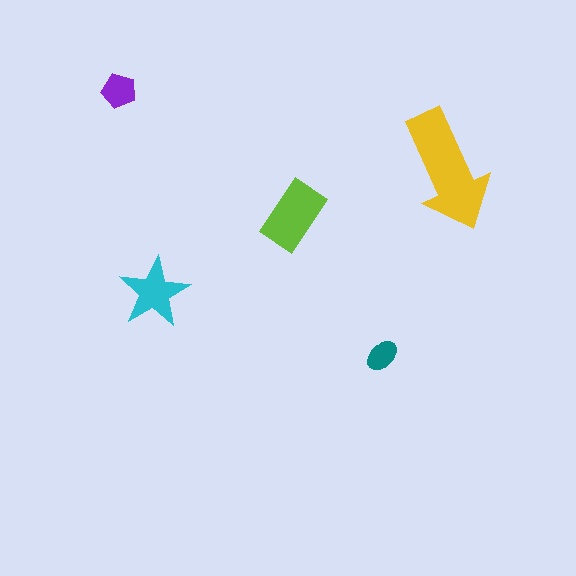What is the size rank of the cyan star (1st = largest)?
3rd.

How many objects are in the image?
There are 5 objects in the image.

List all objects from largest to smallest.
The yellow arrow, the lime rectangle, the cyan star, the purple pentagon, the teal ellipse.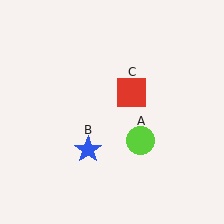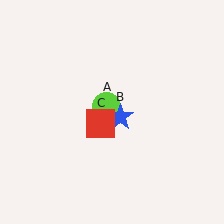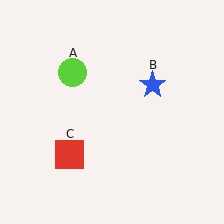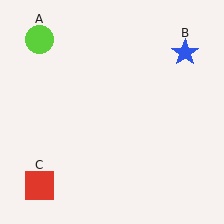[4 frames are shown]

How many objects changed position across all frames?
3 objects changed position: lime circle (object A), blue star (object B), red square (object C).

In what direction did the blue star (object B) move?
The blue star (object B) moved up and to the right.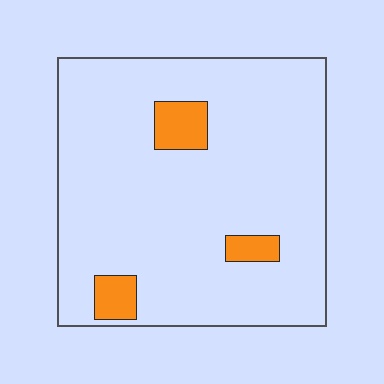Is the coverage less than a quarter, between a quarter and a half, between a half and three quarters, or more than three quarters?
Less than a quarter.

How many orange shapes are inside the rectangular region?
3.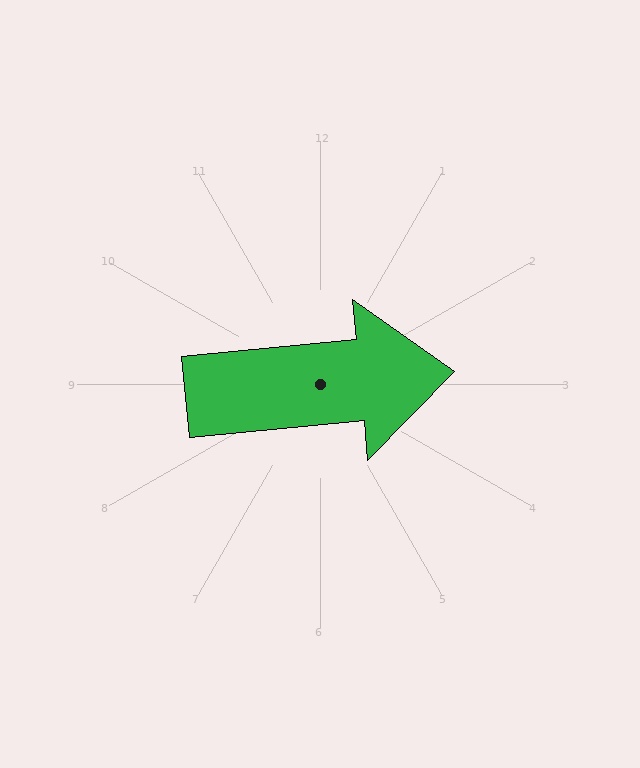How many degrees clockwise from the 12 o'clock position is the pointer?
Approximately 85 degrees.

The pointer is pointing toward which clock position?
Roughly 3 o'clock.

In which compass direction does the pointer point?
East.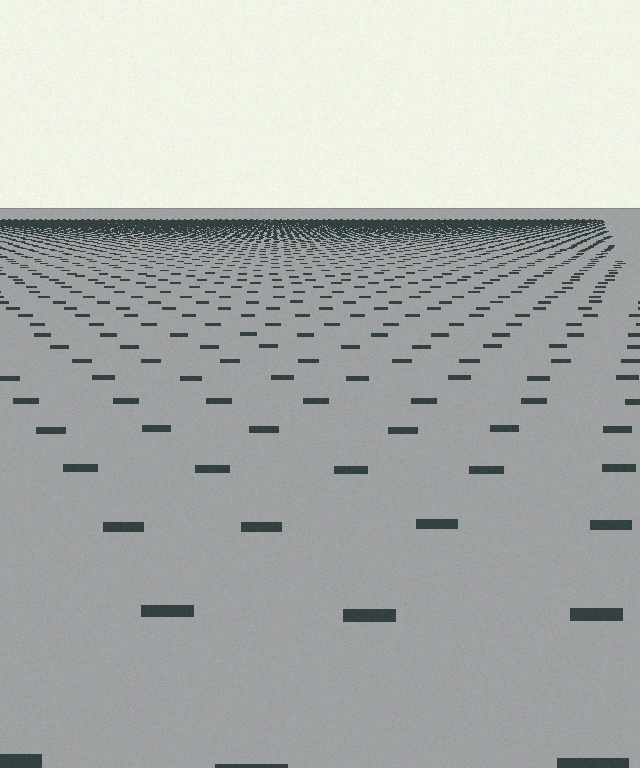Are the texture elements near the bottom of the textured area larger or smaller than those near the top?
Larger. Near the bottom, elements are closer to the viewer and appear at a bigger on-screen size.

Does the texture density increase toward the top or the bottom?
Density increases toward the top.